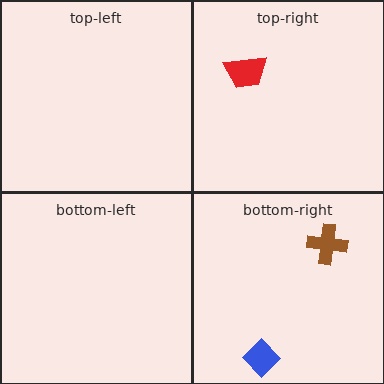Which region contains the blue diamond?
The bottom-right region.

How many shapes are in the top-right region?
1.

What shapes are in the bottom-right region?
The blue diamond, the brown cross.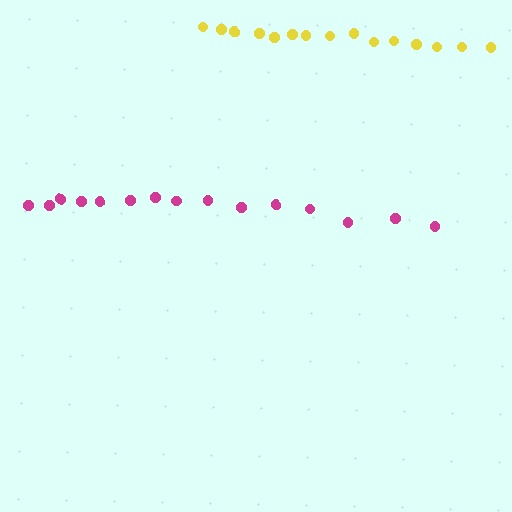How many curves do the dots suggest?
There are 2 distinct paths.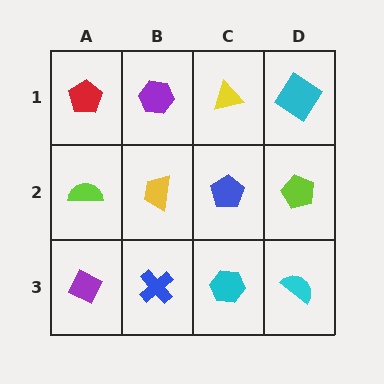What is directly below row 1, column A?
A lime semicircle.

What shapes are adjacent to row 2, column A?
A red pentagon (row 1, column A), a purple diamond (row 3, column A), a yellow trapezoid (row 2, column B).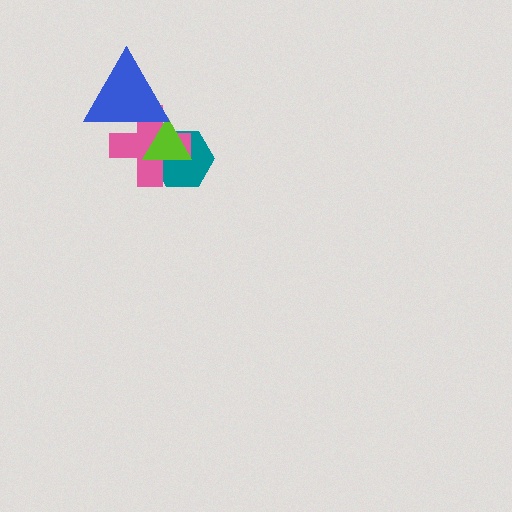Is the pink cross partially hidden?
Yes, it is partially covered by another shape.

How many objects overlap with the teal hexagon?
2 objects overlap with the teal hexagon.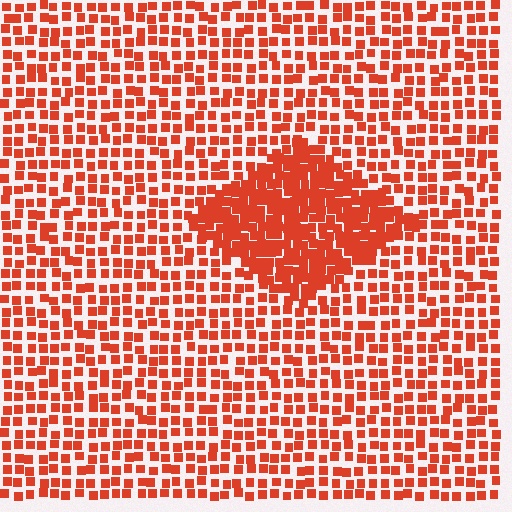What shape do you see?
I see a diamond.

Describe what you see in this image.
The image contains small red elements arranged at two different densities. A diamond-shaped region is visible where the elements are more densely packed than the surrounding area.